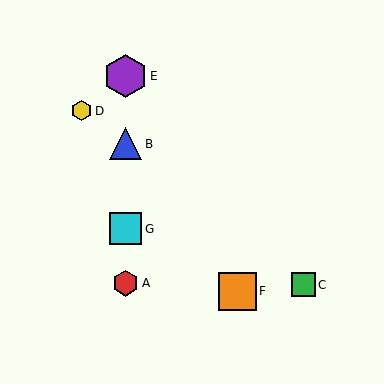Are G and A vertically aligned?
Yes, both are at x≈126.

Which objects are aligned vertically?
Objects A, B, E, G are aligned vertically.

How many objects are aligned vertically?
4 objects (A, B, E, G) are aligned vertically.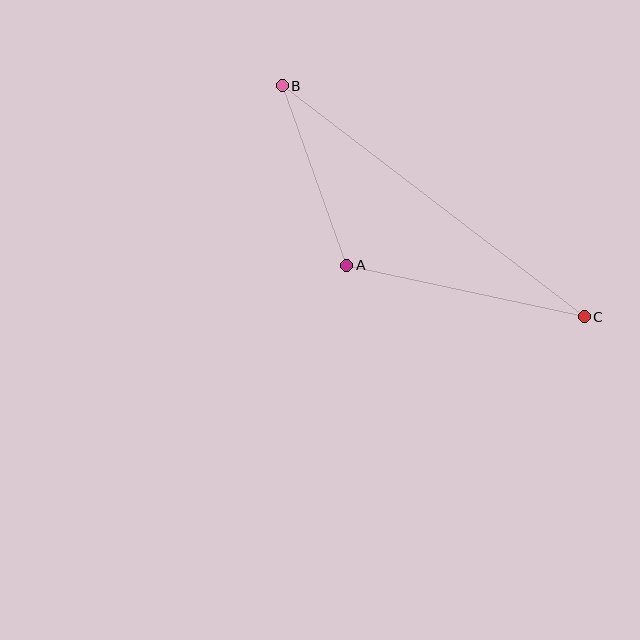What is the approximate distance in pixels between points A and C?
The distance between A and C is approximately 243 pixels.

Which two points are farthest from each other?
Points B and C are farthest from each other.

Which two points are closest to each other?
Points A and B are closest to each other.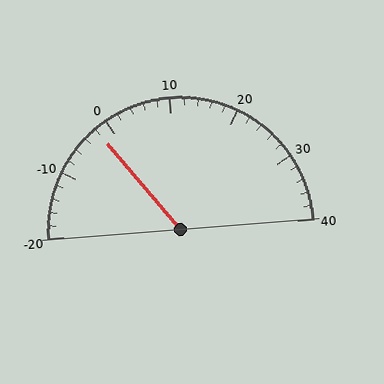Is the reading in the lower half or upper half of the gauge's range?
The reading is in the lower half of the range (-20 to 40).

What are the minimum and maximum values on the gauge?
The gauge ranges from -20 to 40.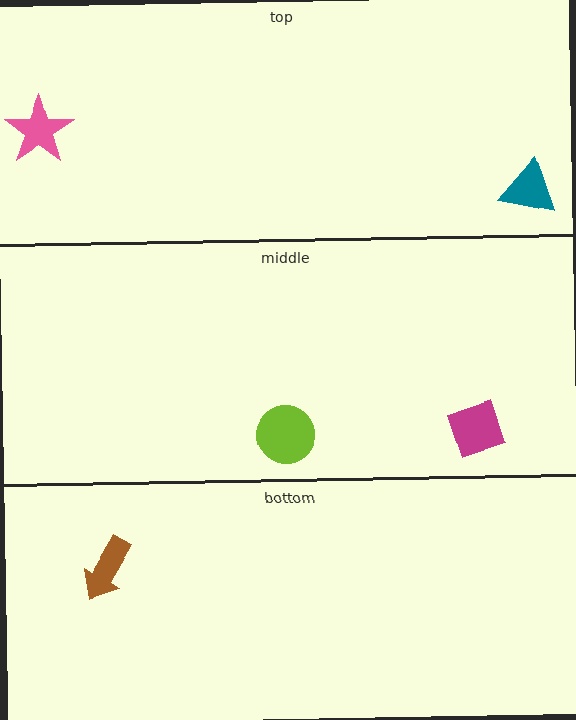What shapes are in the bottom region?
The brown arrow.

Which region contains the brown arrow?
The bottom region.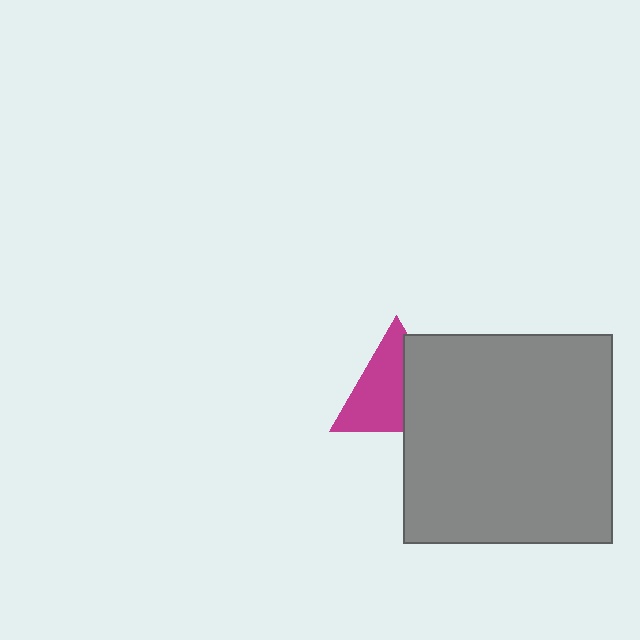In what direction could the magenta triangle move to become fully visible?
The magenta triangle could move left. That would shift it out from behind the gray square entirely.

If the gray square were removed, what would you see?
You would see the complete magenta triangle.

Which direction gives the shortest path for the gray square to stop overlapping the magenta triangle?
Moving right gives the shortest separation.